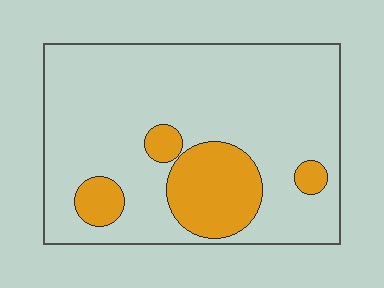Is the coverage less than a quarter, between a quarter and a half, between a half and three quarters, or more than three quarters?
Less than a quarter.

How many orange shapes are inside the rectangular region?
4.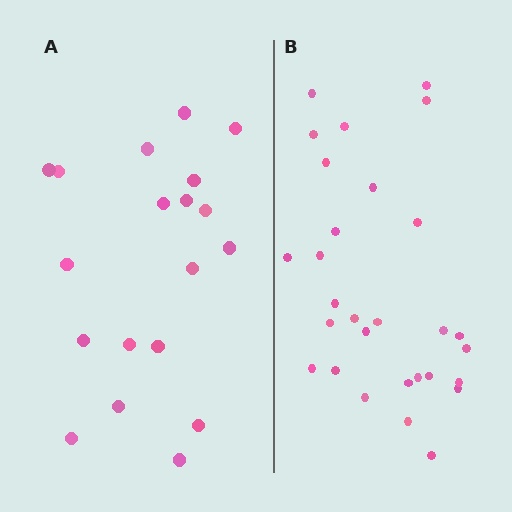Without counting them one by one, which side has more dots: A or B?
Region B (the right region) has more dots.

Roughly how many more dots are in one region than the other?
Region B has roughly 10 or so more dots than region A.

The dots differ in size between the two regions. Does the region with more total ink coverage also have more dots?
No. Region A has more total ink coverage because its dots are larger, but region B actually contains more individual dots. Total area can be misleading — the number of items is what matters here.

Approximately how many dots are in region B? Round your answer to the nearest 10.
About 30 dots. (The exact count is 29, which rounds to 30.)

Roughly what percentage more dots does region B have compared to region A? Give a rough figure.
About 55% more.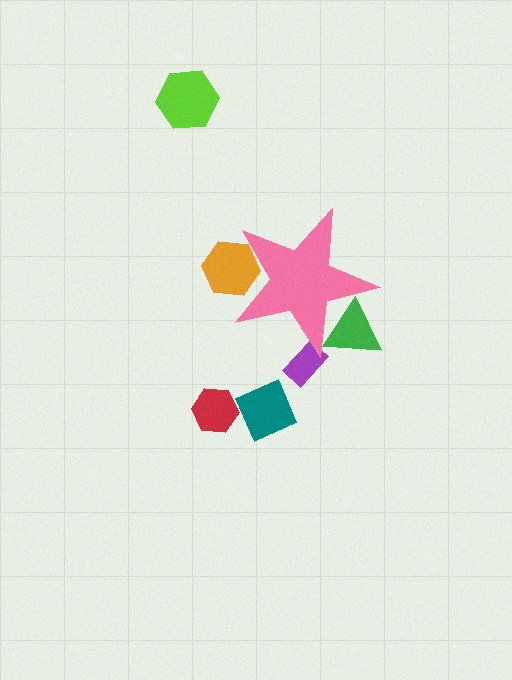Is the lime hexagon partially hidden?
No, the lime hexagon is fully visible.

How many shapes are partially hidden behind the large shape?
3 shapes are partially hidden.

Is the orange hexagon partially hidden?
Yes, the orange hexagon is partially hidden behind the pink star.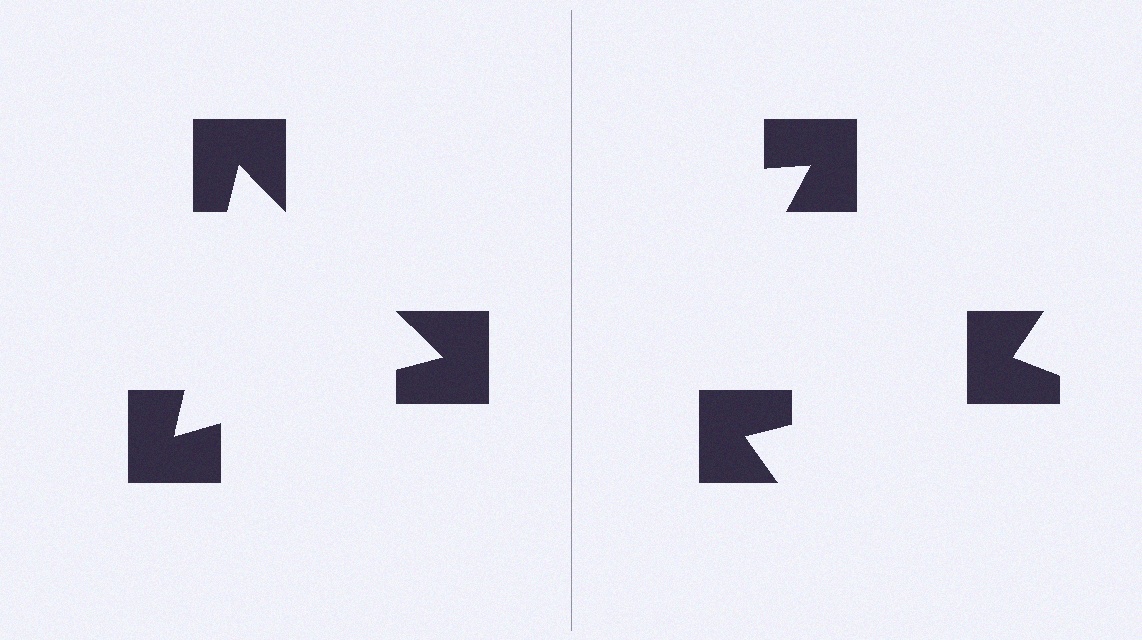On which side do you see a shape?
An illusory triangle appears on the left side. On the right side the wedge cuts are rotated, so no coherent shape forms.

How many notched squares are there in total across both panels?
6 — 3 on each side.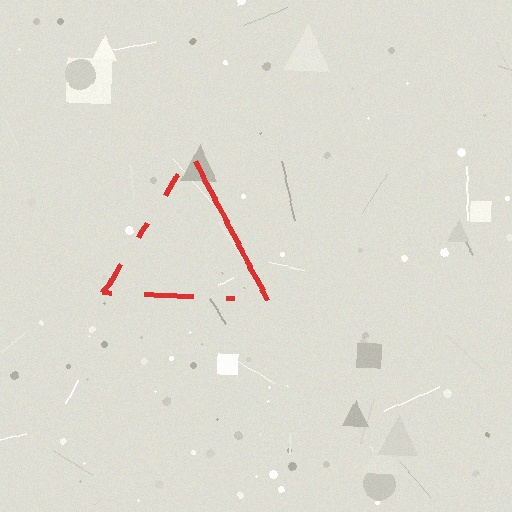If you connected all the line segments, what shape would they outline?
They would outline a triangle.